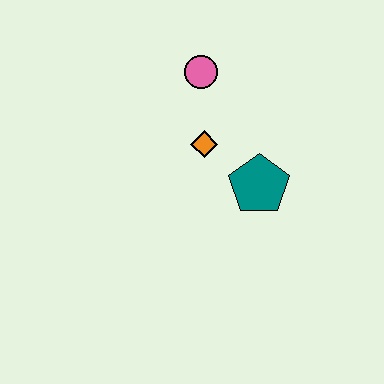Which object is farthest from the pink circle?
The teal pentagon is farthest from the pink circle.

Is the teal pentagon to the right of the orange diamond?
Yes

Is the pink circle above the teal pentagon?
Yes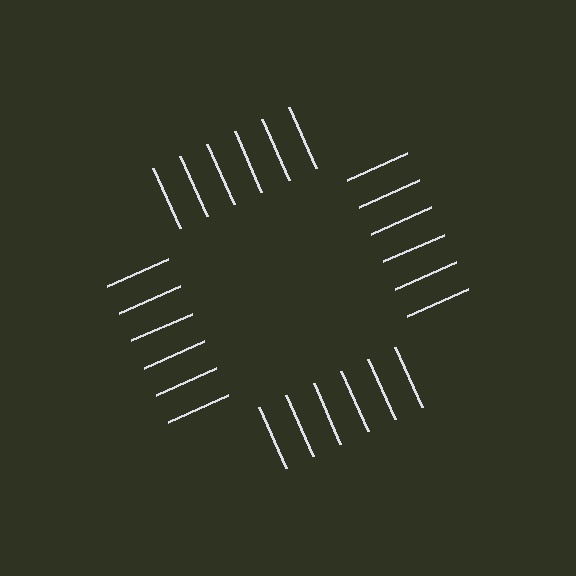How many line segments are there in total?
24 — 6 along each of the 4 edges.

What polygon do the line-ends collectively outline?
An illusory square — the line segments terminate on its edges but no continuous stroke is drawn.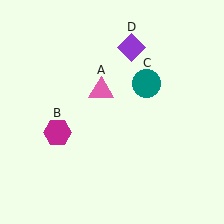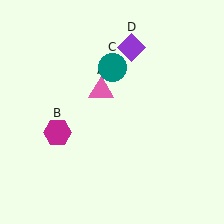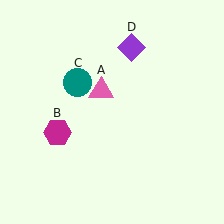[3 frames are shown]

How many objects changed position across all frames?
1 object changed position: teal circle (object C).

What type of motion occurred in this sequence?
The teal circle (object C) rotated counterclockwise around the center of the scene.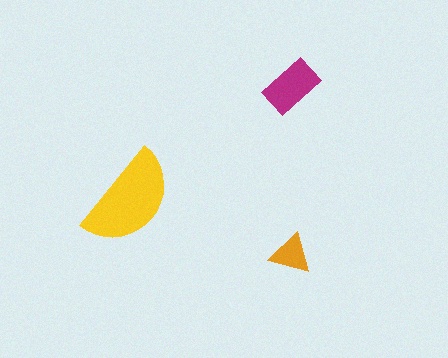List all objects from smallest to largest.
The orange triangle, the magenta rectangle, the yellow semicircle.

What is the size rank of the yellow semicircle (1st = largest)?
1st.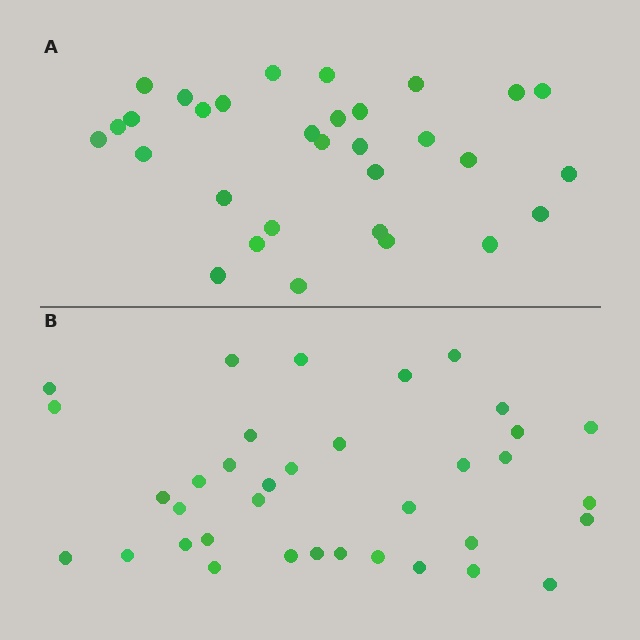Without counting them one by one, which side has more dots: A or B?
Region B (the bottom region) has more dots.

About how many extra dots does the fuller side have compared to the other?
Region B has about 5 more dots than region A.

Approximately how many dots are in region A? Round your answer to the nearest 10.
About 30 dots. (The exact count is 31, which rounds to 30.)